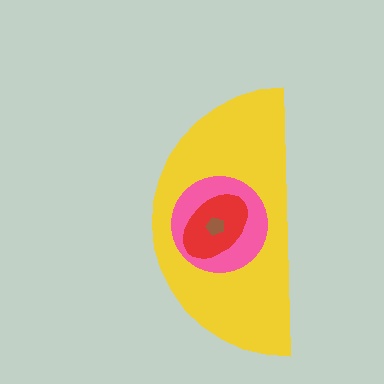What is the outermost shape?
The yellow semicircle.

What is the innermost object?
The brown pentagon.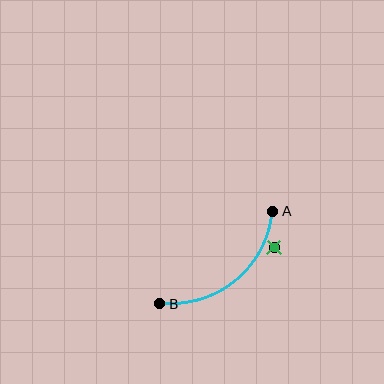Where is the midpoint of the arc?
The arc midpoint is the point on the curve farthest from the straight line joining A and B. It sits below and to the right of that line.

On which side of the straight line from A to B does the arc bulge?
The arc bulges below and to the right of the straight line connecting A and B.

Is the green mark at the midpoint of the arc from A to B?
No — the green mark does not lie on the arc at all. It sits slightly outside the curve.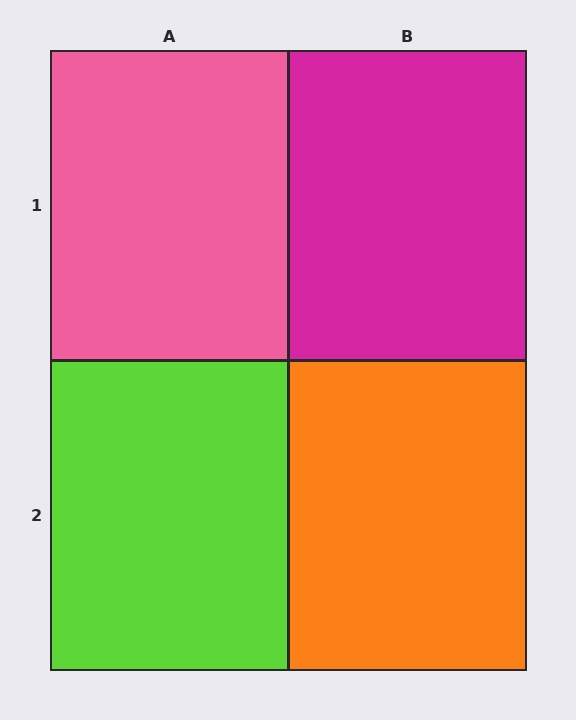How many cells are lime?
1 cell is lime.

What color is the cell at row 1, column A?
Pink.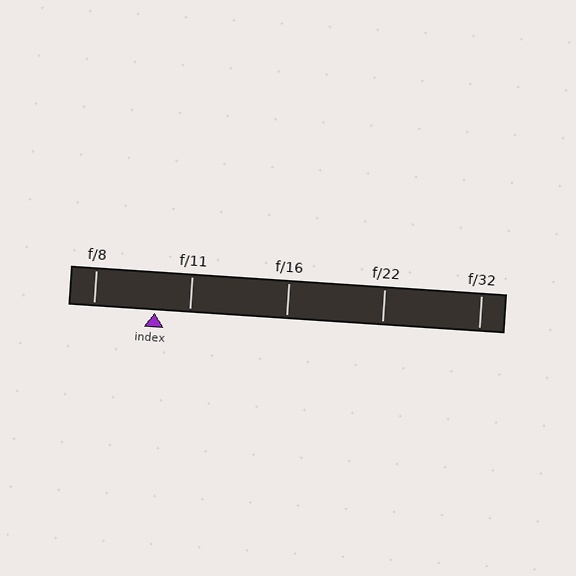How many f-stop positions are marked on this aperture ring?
There are 5 f-stop positions marked.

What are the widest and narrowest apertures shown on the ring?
The widest aperture shown is f/8 and the narrowest is f/32.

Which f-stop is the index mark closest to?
The index mark is closest to f/11.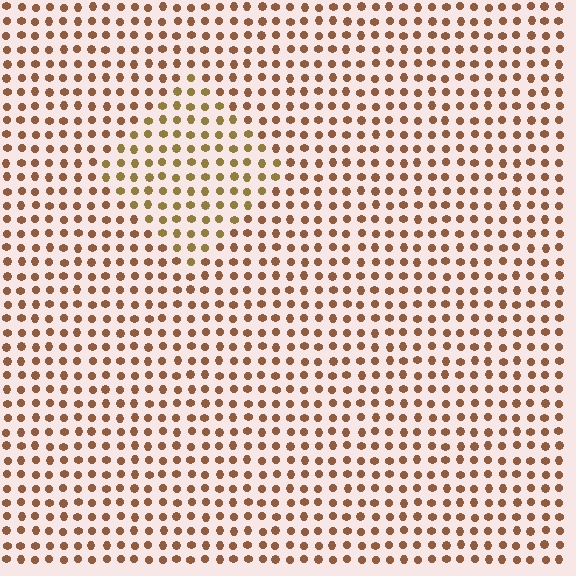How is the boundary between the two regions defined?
The boundary is defined purely by a slight shift in hue (about 25 degrees). Spacing, size, and orientation are identical on both sides.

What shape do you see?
I see a diamond.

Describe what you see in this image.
The image is filled with small brown elements in a uniform arrangement. A diamond-shaped region is visible where the elements are tinted to a slightly different hue, forming a subtle color boundary.